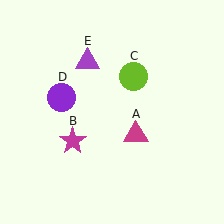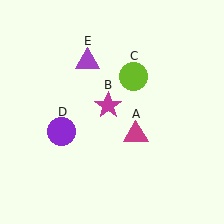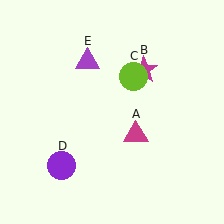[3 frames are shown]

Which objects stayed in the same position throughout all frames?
Magenta triangle (object A) and lime circle (object C) and purple triangle (object E) remained stationary.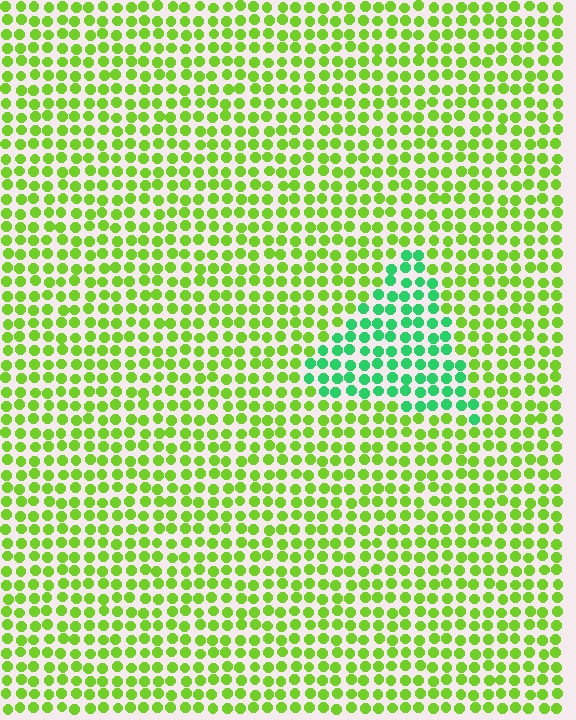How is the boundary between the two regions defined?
The boundary is defined purely by a slight shift in hue (about 49 degrees). Spacing, size, and orientation are identical on both sides.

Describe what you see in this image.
The image is filled with small lime elements in a uniform arrangement. A triangle-shaped region is visible where the elements are tinted to a slightly different hue, forming a subtle color boundary.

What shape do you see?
I see a triangle.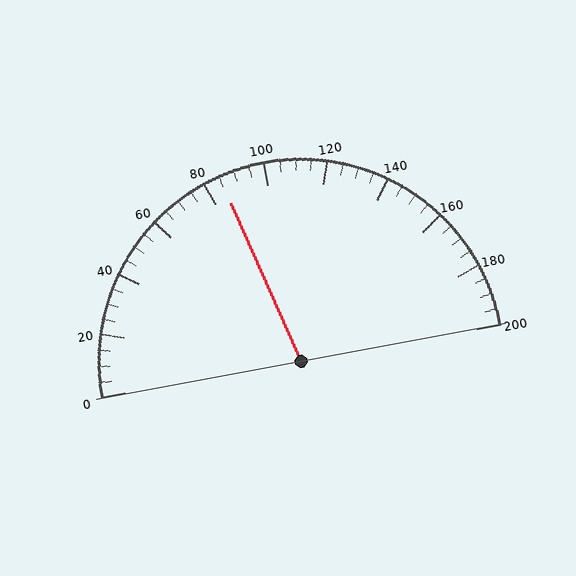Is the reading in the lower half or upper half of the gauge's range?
The reading is in the lower half of the range (0 to 200).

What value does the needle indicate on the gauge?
The needle indicates approximately 85.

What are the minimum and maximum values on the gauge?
The gauge ranges from 0 to 200.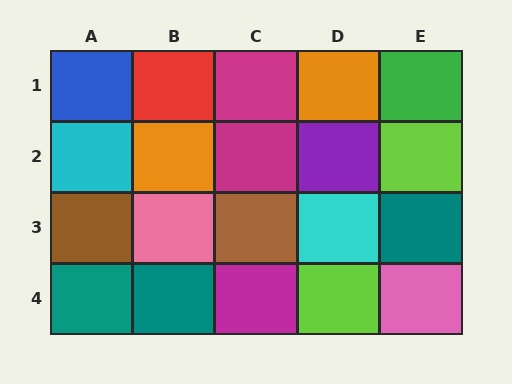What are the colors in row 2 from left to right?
Cyan, orange, magenta, purple, lime.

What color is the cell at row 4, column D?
Lime.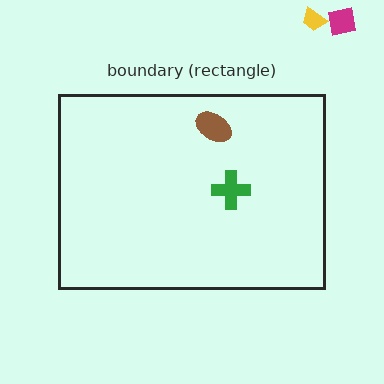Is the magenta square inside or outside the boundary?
Outside.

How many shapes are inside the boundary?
2 inside, 2 outside.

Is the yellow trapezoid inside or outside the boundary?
Outside.